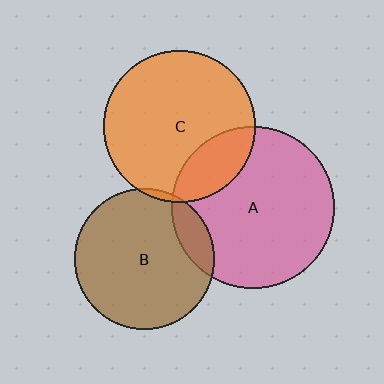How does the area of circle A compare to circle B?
Approximately 1.3 times.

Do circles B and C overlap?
Yes.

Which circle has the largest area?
Circle A (pink).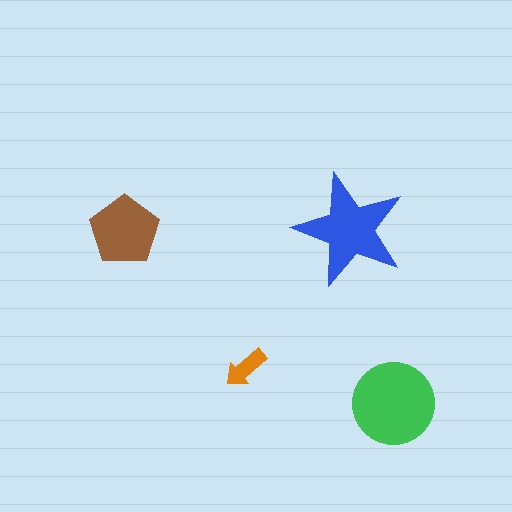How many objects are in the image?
There are 4 objects in the image.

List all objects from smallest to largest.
The orange arrow, the brown pentagon, the blue star, the green circle.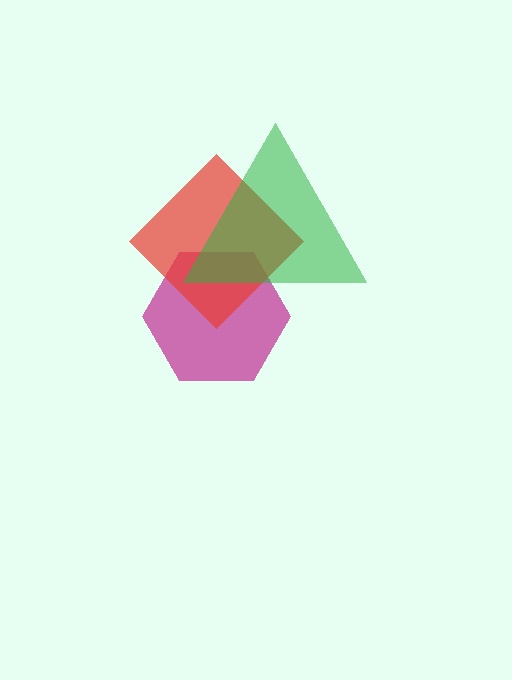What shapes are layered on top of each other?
The layered shapes are: a magenta hexagon, a red diamond, a green triangle.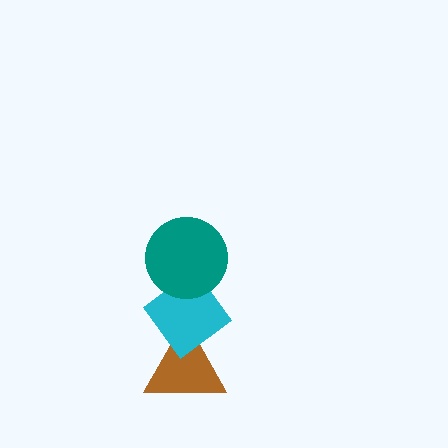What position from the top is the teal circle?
The teal circle is 1st from the top.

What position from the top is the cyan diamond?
The cyan diamond is 2nd from the top.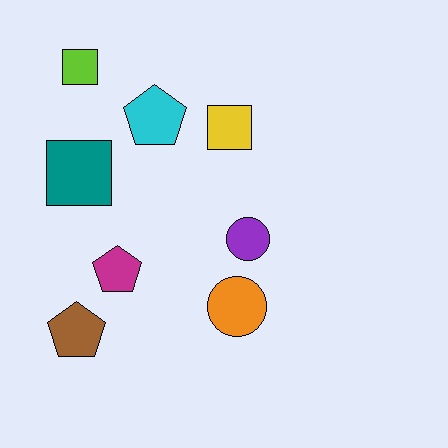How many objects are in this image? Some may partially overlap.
There are 8 objects.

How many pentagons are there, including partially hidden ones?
There are 3 pentagons.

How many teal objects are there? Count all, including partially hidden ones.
There is 1 teal object.